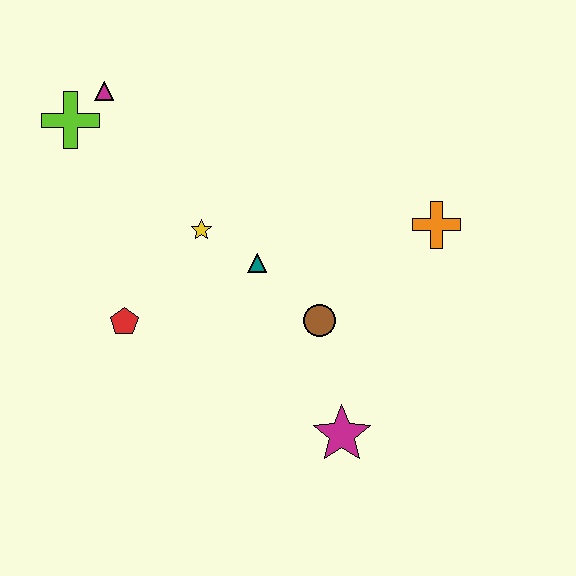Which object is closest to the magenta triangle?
The lime cross is closest to the magenta triangle.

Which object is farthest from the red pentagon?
The orange cross is farthest from the red pentagon.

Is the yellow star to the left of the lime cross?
No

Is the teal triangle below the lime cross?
Yes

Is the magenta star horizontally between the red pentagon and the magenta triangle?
No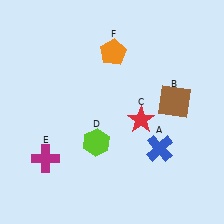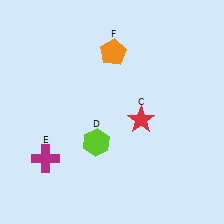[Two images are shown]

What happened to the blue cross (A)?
The blue cross (A) was removed in Image 2. It was in the bottom-right area of Image 1.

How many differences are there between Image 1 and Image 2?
There are 2 differences between the two images.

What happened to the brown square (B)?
The brown square (B) was removed in Image 2. It was in the top-right area of Image 1.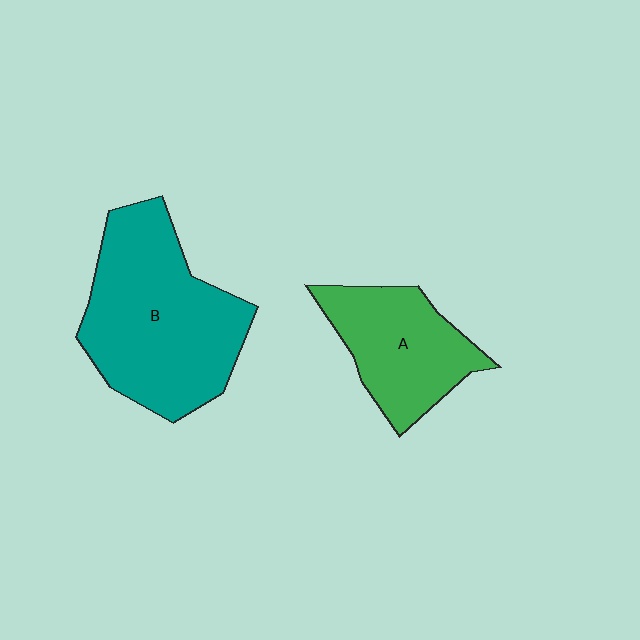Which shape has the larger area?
Shape B (teal).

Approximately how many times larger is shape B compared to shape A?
Approximately 1.7 times.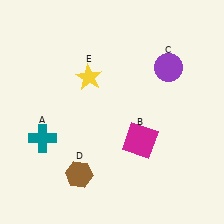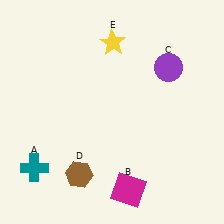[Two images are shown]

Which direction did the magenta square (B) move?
The magenta square (B) moved down.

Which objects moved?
The objects that moved are: the teal cross (A), the magenta square (B), the yellow star (E).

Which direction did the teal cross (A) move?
The teal cross (A) moved down.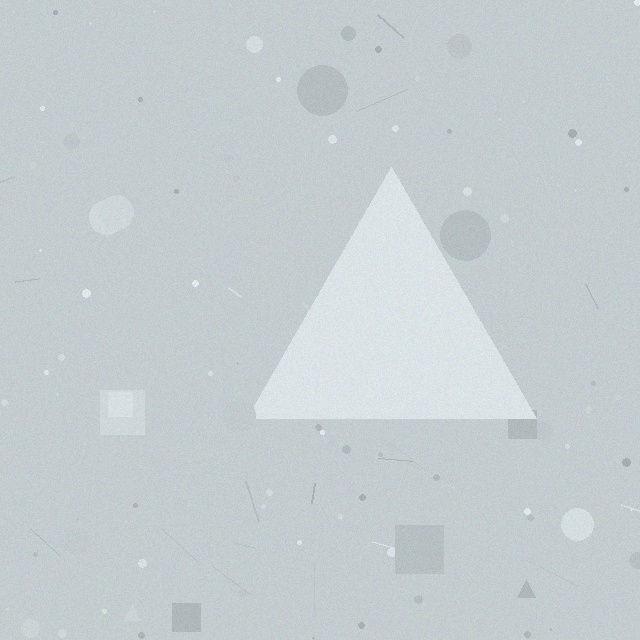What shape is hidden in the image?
A triangle is hidden in the image.